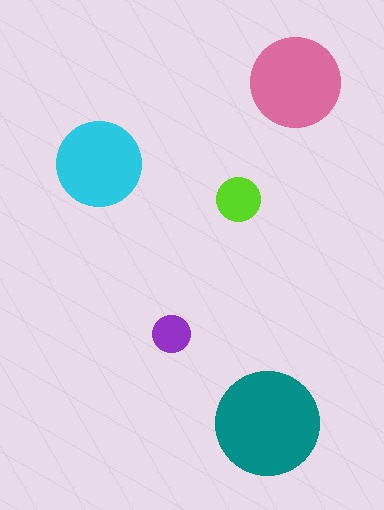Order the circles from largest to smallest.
the teal one, the pink one, the cyan one, the lime one, the purple one.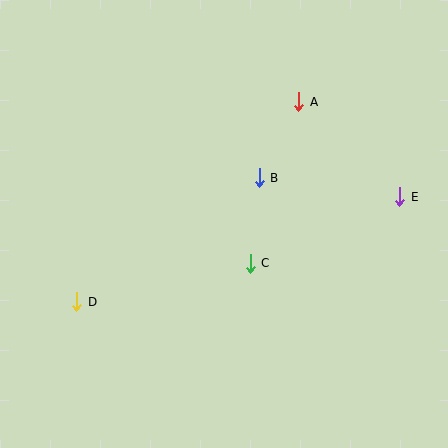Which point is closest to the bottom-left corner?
Point D is closest to the bottom-left corner.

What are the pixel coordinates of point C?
Point C is at (250, 263).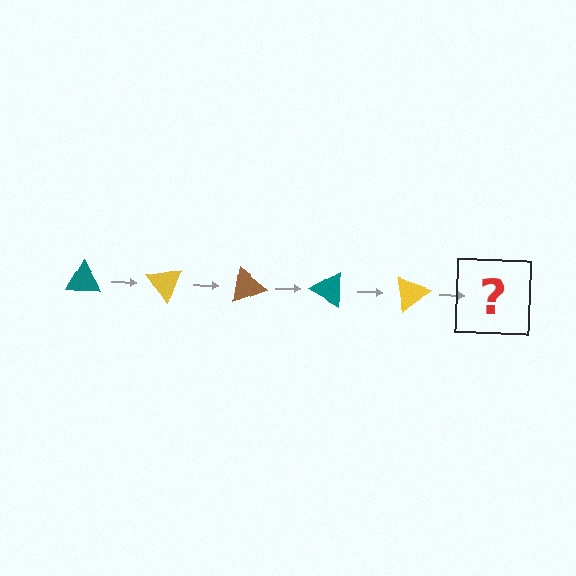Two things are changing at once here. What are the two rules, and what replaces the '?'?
The two rules are that it rotates 50 degrees each step and the color cycles through teal, yellow, and brown. The '?' should be a brown triangle, rotated 250 degrees from the start.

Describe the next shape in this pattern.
It should be a brown triangle, rotated 250 degrees from the start.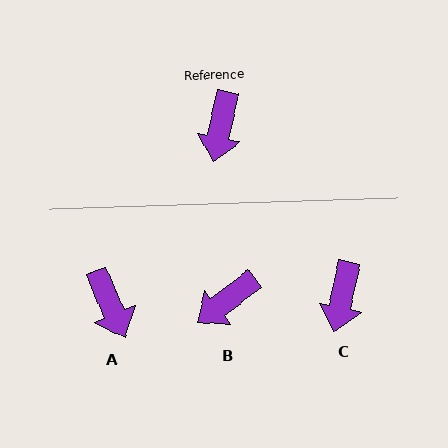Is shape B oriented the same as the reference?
No, it is off by about 41 degrees.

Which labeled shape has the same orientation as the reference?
C.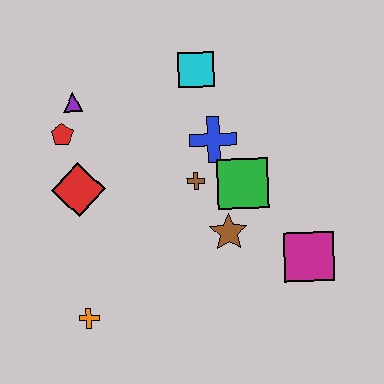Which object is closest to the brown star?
The green square is closest to the brown star.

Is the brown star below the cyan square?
Yes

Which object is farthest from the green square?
The orange cross is farthest from the green square.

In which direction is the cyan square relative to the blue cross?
The cyan square is above the blue cross.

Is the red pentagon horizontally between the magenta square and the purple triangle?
No